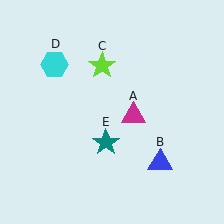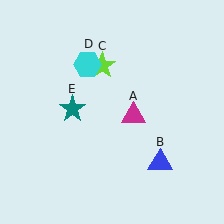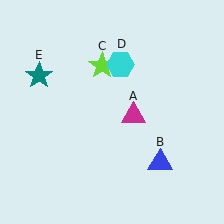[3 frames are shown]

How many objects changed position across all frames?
2 objects changed position: cyan hexagon (object D), teal star (object E).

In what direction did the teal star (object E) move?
The teal star (object E) moved up and to the left.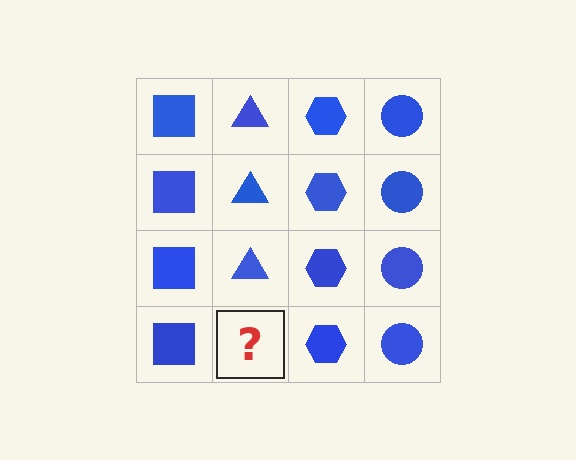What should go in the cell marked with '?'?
The missing cell should contain a blue triangle.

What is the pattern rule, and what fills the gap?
The rule is that each column has a consistent shape. The gap should be filled with a blue triangle.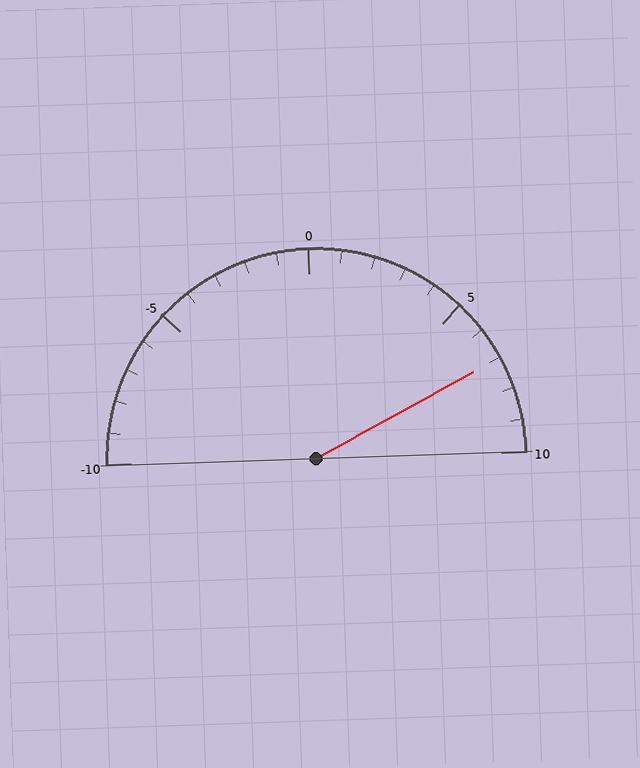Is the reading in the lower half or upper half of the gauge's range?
The reading is in the upper half of the range (-10 to 10).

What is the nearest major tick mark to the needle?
The nearest major tick mark is 5.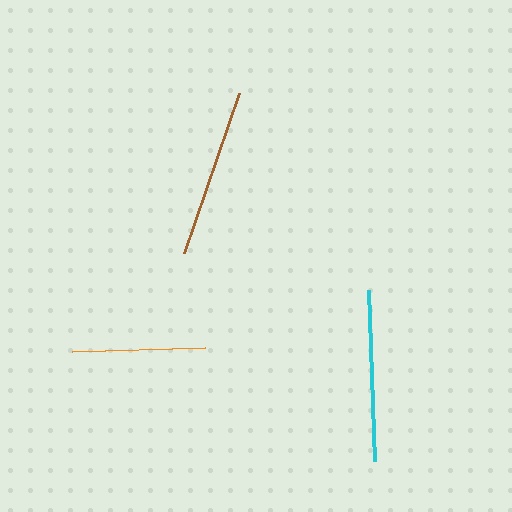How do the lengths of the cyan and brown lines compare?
The cyan and brown lines are approximately the same length.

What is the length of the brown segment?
The brown segment is approximately 170 pixels long.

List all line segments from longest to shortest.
From longest to shortest: cyan, brown, orange.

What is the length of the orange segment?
The orange segment is approximately 134 pixels long.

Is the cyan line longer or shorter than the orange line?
The cyan line is longer than the orange line.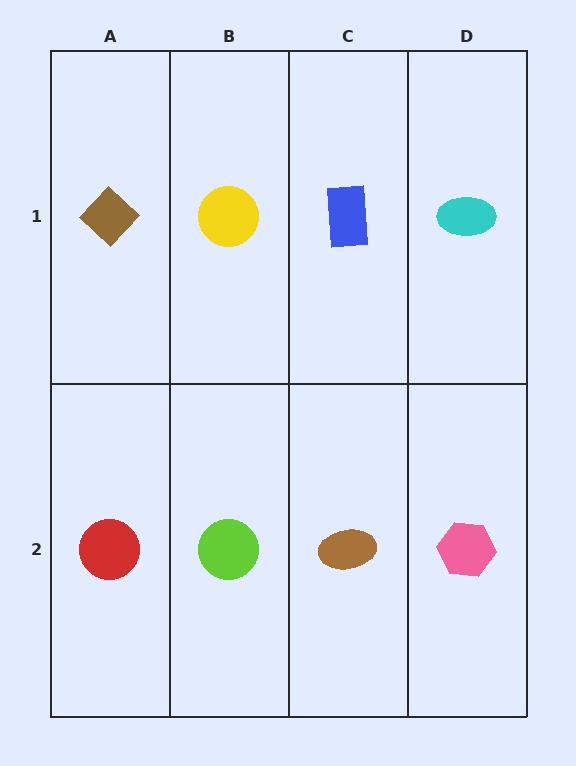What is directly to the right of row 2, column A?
A lime circle.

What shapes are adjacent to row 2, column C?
A blue rectangle (row 1, column C), a lime circle (row 2, column B), a pink hexagon (row 2, column D).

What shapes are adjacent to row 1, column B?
A lime circle (row 2, column B), a brown diamond (row 1, column A), a blue rectangle (row 1, column C).